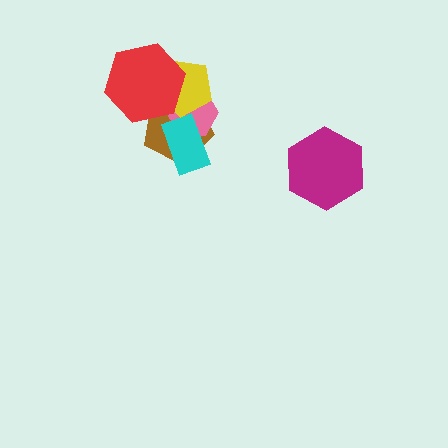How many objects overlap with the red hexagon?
3 objects overlap with the red hexagon.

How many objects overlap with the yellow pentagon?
3 objects overlap with the yellow pentagon.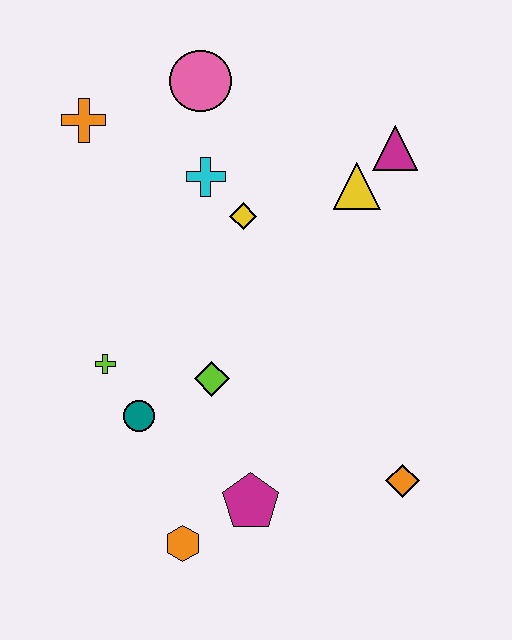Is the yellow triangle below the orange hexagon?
No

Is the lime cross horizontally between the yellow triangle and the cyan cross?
No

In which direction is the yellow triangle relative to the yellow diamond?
The yellow triangle is to the right of the yellow diamond.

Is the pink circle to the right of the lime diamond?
No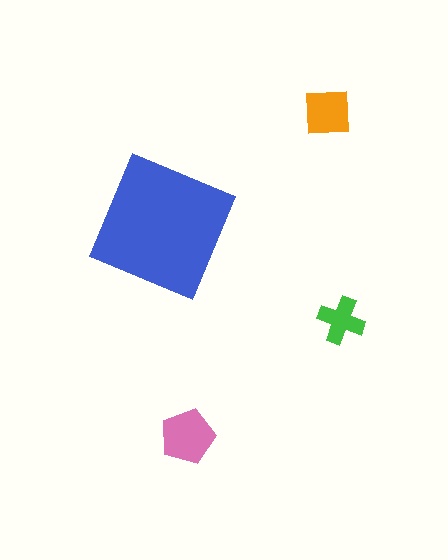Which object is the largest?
The blue square.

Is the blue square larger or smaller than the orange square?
Larger.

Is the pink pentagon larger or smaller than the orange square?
Larger.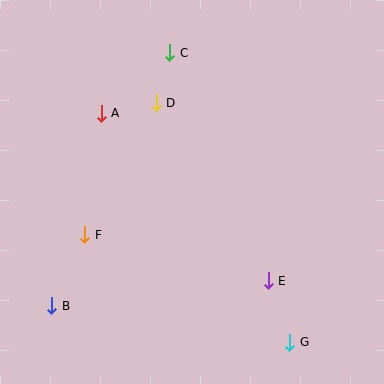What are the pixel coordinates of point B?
Point B is at (52, 306).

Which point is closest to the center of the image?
Point D at (156, 103) is closest to the center.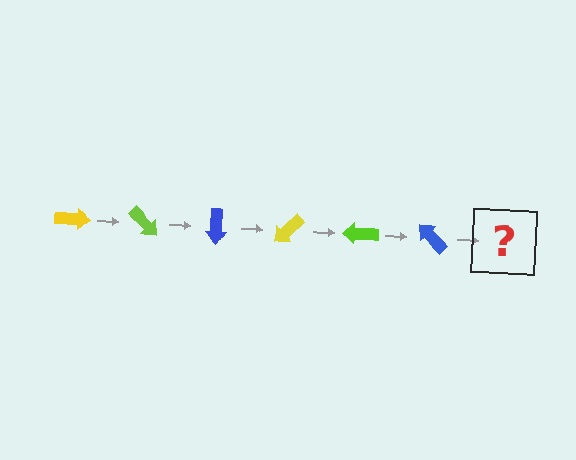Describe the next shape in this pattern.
It should be a yellow arrow, rotated 270 degrees from the start.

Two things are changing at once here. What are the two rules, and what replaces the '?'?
The two rules are that it rotates 45 degrees each step and the color cycles through yellow, lime, and blue. The '?' should be a yellow arrow, rotated 270 degrees from the start.